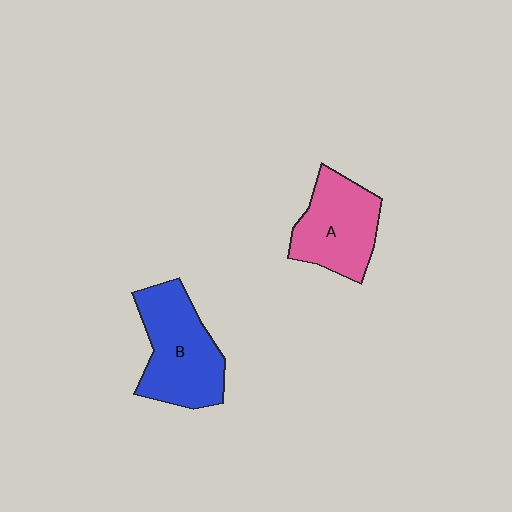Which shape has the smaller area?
Shape A (pink).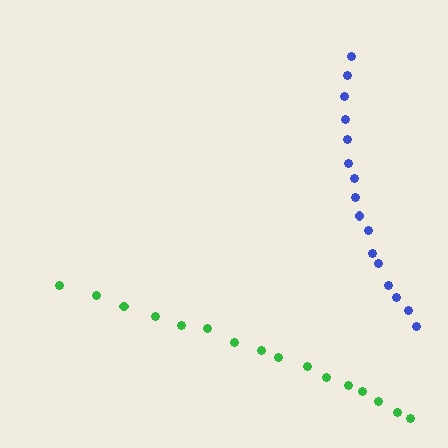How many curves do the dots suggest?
There are 2 distinct paths.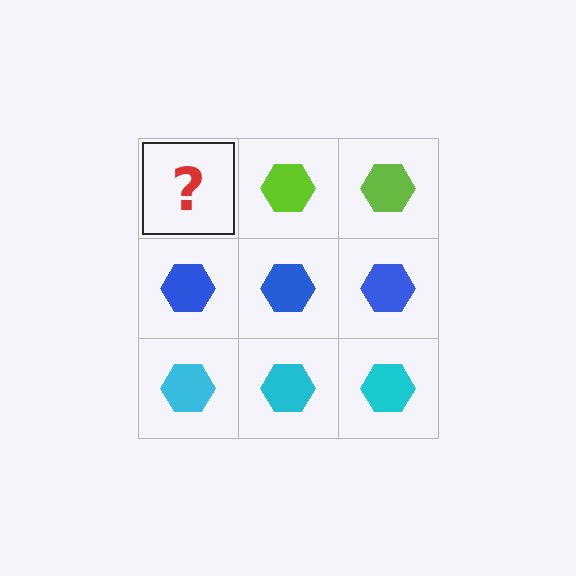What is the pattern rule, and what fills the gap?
The rule is that each row has a consistent color. The gap should be filled with a lime hexagon.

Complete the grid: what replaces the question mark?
The question mark should be replaced with a lime hexagon.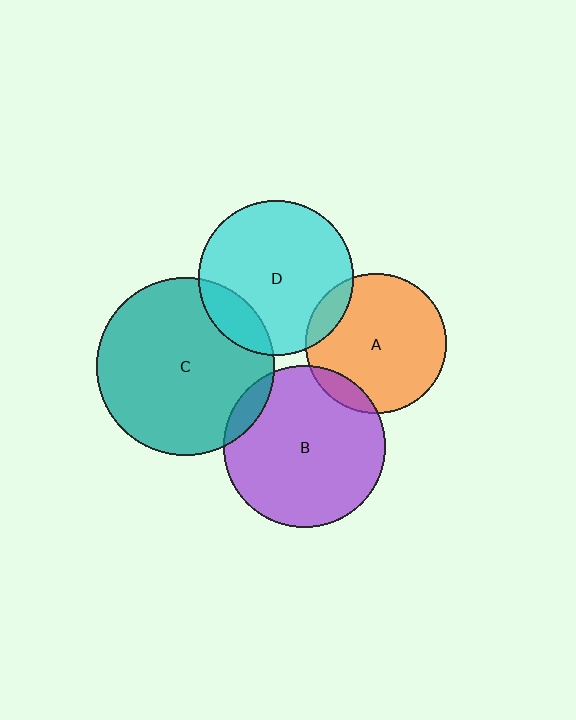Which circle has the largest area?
Circle C (teal).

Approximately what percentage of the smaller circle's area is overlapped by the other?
Approximately 10%.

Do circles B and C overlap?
Yes.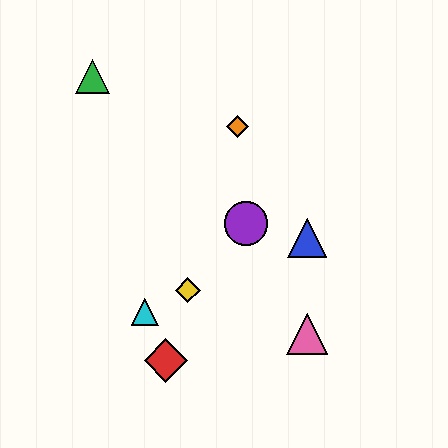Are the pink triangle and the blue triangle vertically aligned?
Yes, both are at x≈307.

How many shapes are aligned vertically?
2 shapes (the blue triangle, the pink triangle) are aligned vertically.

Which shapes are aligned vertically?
The blue triangle, the pink triangle are aligned vertically.